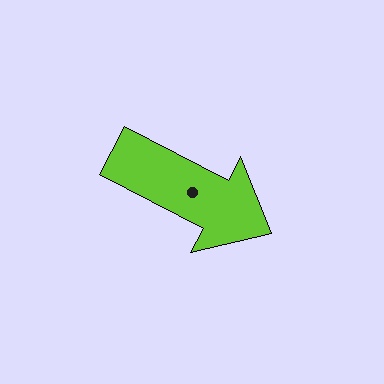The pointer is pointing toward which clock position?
Roughly 4 o'clock.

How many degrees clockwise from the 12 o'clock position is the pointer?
Approximately 118 degrees.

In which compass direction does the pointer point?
Southeast.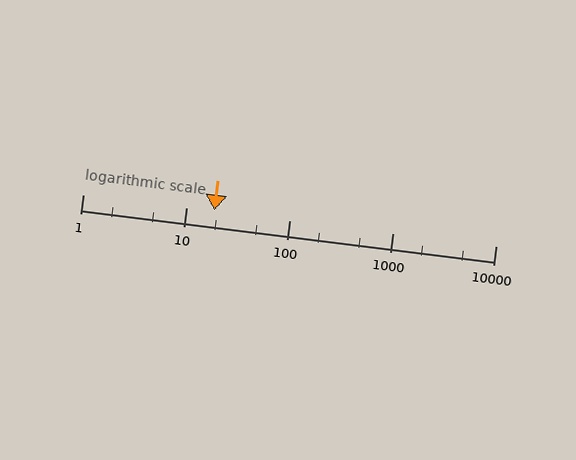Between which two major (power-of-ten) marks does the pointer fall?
The pointer is between 10 and 100.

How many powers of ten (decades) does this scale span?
The scale spans 4 decades, from 1 to 10000.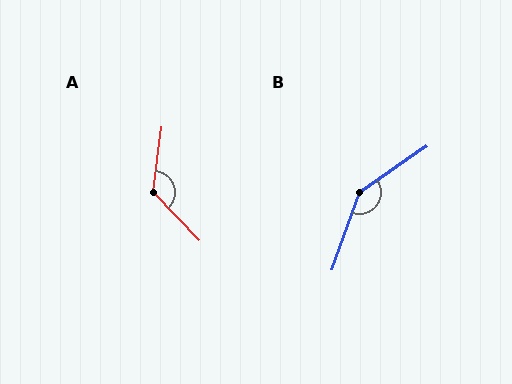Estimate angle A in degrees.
Approximately 129 degrees.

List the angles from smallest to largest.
A (129°), B (144°).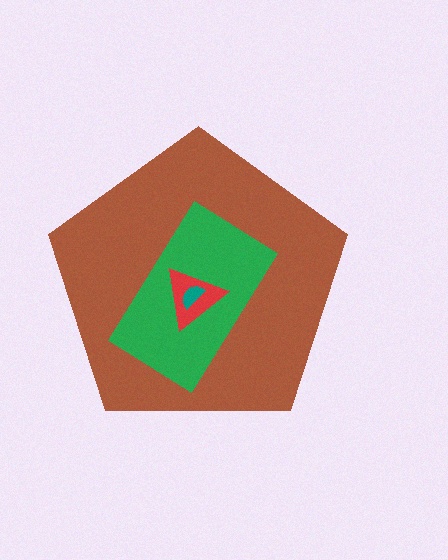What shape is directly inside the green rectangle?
The red triangle.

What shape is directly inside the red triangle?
The teal semicircle.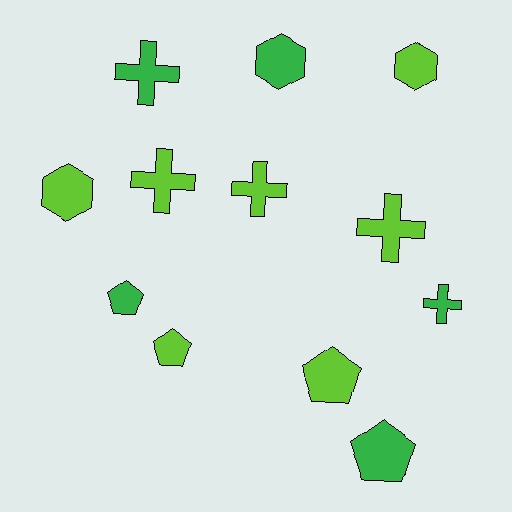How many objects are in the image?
There are 12 objects.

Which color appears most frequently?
Lime, with 7 objects.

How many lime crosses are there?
There are 3 lime crosses.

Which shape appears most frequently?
Cross, with 5 objects.